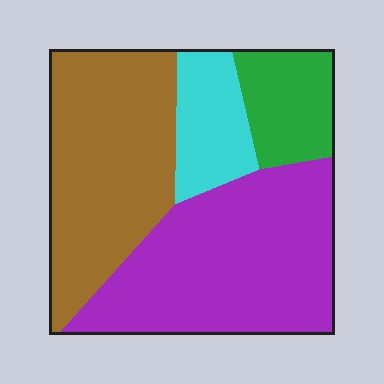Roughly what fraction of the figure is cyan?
Cyan takes up about one eighth (1/8) of the figure.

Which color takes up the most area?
Purple, at roughly 40%.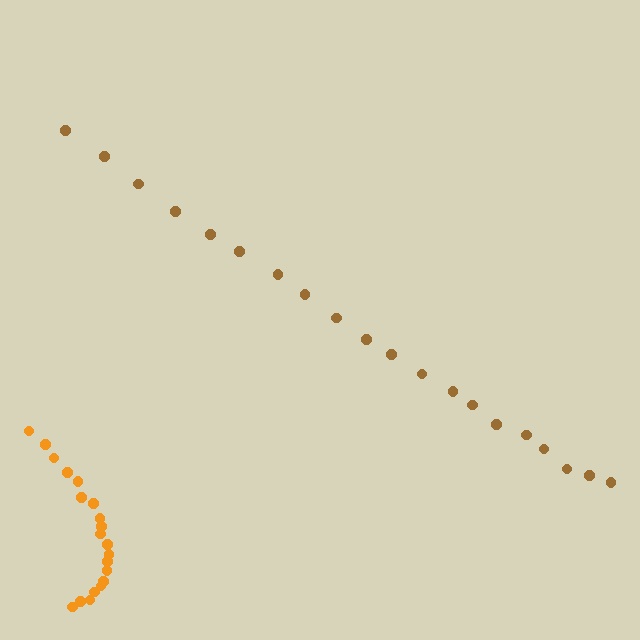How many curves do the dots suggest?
There are 2 distinct paths.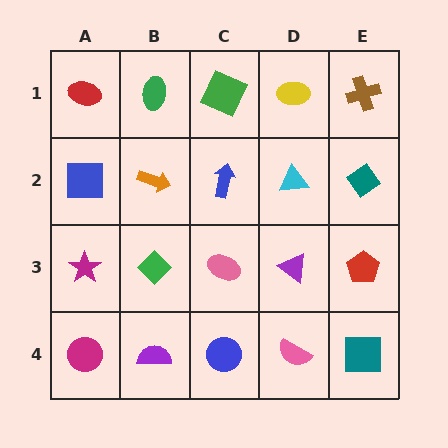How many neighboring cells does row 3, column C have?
4.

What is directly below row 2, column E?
A red pentagon.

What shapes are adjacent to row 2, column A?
A red ellipse (row 1, column A), a magenta star (row 3, column A), an orange arrow (row 2, column B).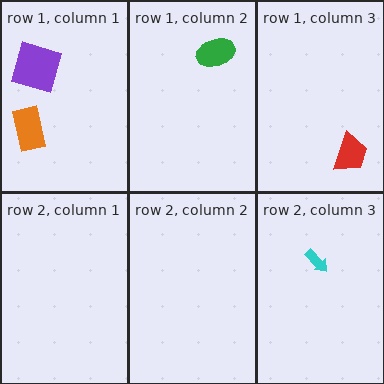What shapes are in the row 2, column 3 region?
The cyan arrow.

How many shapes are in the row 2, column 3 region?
1.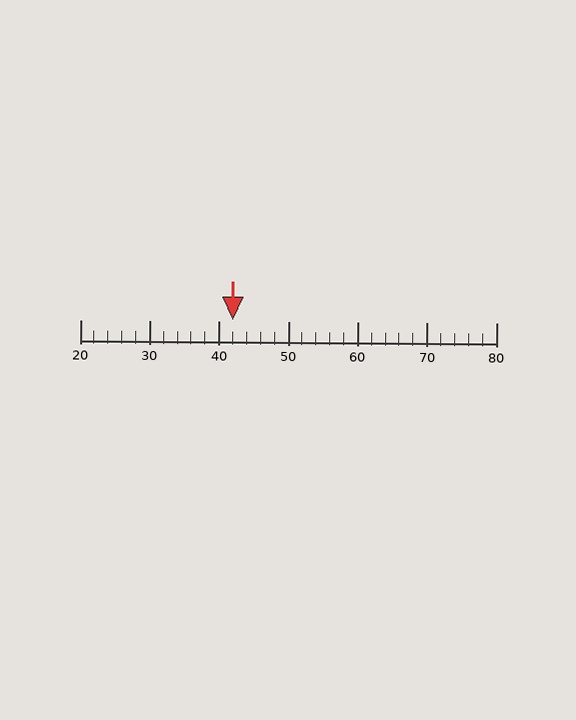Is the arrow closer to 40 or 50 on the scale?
The arrow is closer to 40.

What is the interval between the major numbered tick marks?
The major tick marks are spaced 10 units apart.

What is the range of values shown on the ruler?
The ruler shows values from 20 to 80.